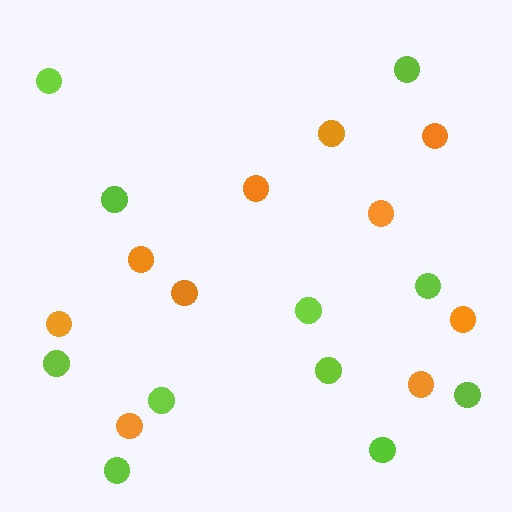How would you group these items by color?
There are 2 groups: one group of lime circles (11) and one group of orange circles (10).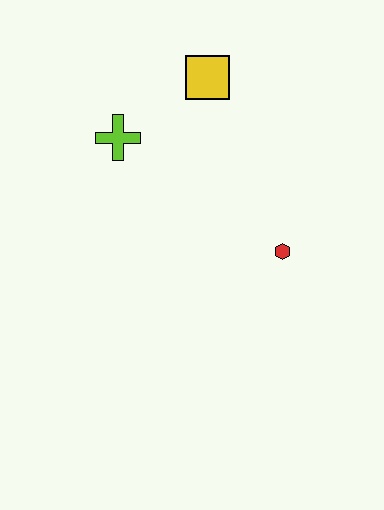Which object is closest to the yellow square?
The lime cross is closest to the yellow square.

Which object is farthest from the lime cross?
The red hexagon is farthest from the lime cross.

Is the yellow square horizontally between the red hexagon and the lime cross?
Yes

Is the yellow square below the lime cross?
No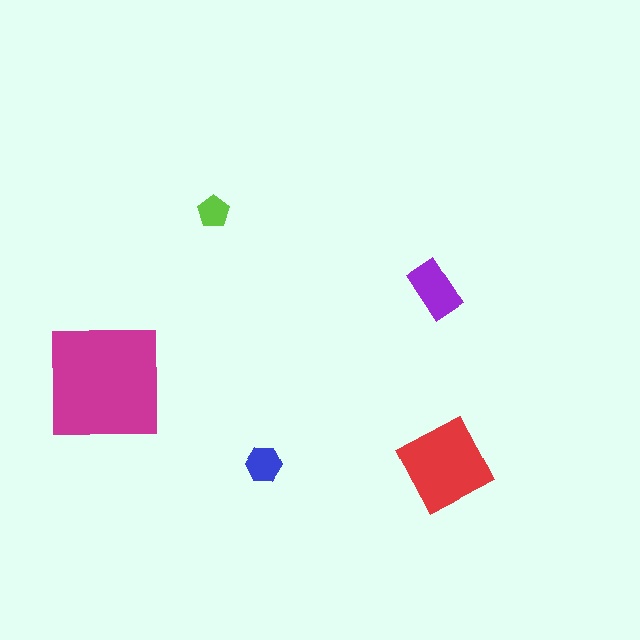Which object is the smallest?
The lime pentagon.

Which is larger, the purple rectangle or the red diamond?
The red diamond.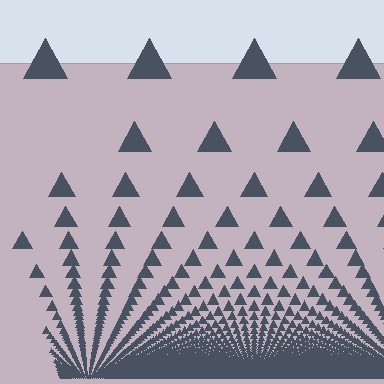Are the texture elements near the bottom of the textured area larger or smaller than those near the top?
Smaller. The gradient is inverted — elements near the bottom are smaller and denser.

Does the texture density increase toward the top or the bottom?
Density increases toward the bottom.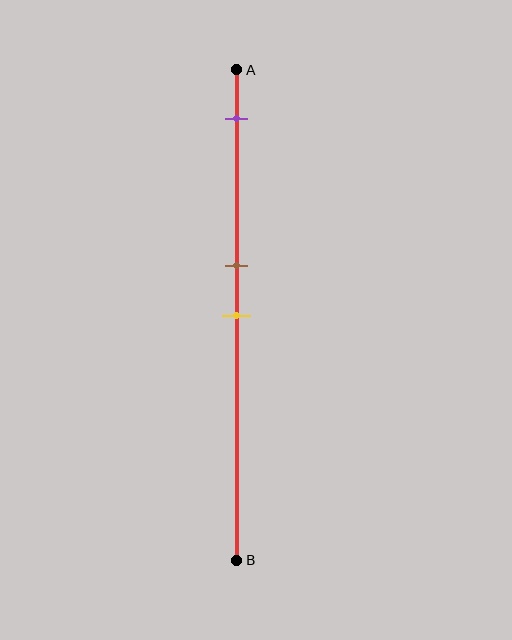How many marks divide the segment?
There are 3 marks dividing the segment.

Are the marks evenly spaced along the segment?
No, the marks are not evenly spaced.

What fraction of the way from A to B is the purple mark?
The purple mark is approximately 10% (0.1) of the way from A to B.